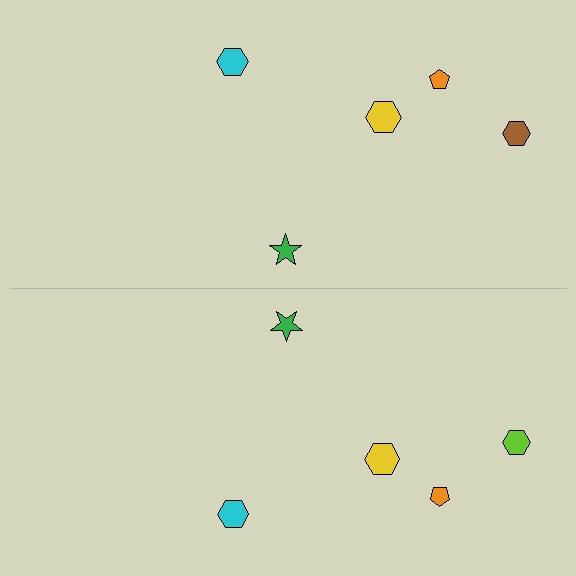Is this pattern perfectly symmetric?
No, the pattern is not perfectly symmetric. The lime hexagon on the bottom side breaks the symmetry — its mirror counterpart is brown.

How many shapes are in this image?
There are 10 shapes in this image.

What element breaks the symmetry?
The lime hexagon on the bottom side breaks the symmetry — its mirror counterpart is brown.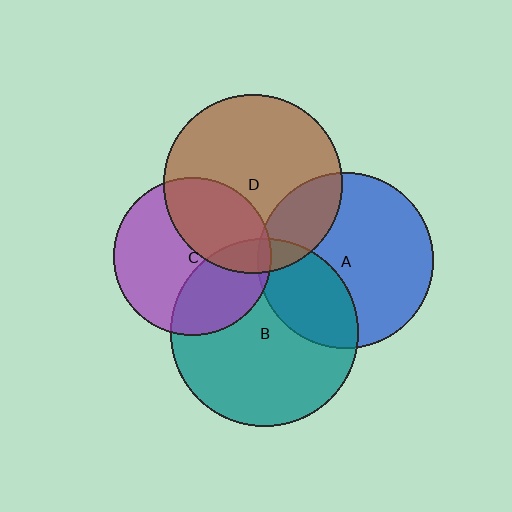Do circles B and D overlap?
Yes.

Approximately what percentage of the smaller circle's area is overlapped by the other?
Approximately 10%.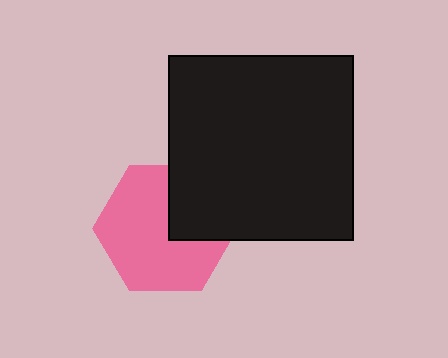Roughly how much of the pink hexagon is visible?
Most of it is visible (roughly 70%).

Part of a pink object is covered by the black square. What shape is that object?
It is a hexagon.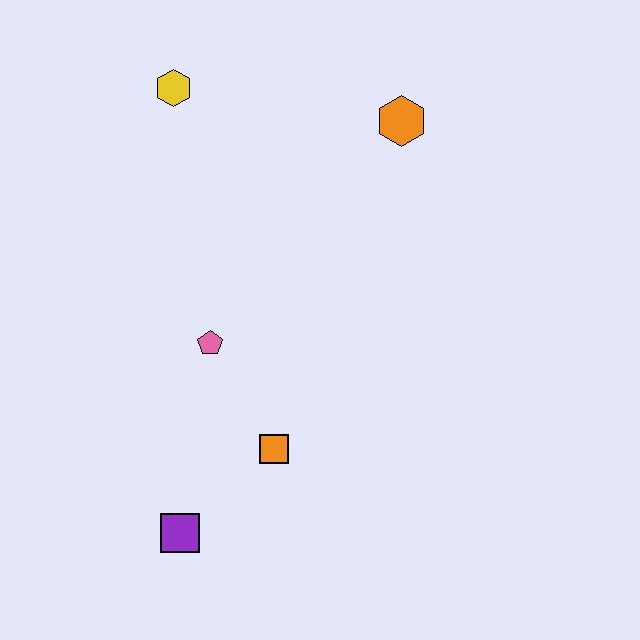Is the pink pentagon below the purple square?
No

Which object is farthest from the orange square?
The yellow hexagon is farthest from the orange square.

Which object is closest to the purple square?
The orange square is closest to the purple square.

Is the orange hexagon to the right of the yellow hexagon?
Yes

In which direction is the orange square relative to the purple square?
The orange square is to the right of the purple square.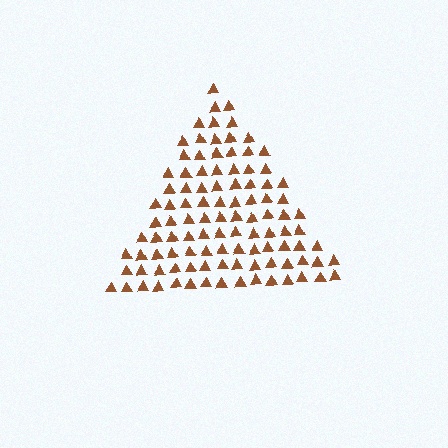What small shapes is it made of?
It is made of small triangles.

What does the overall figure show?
The overall figure shows a triangle.